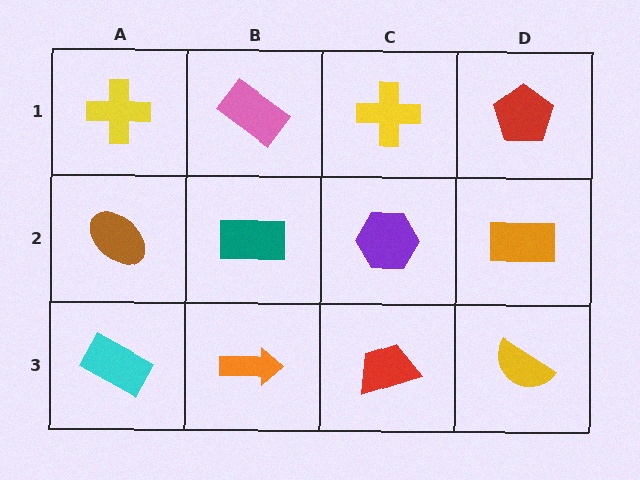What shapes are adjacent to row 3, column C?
A purple hexagon (row 2, column C), an orange arrow (row 3, column B), a yellow semicircle (row 3, column D).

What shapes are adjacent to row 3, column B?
A teal rectangle (row 2, column B), a cyan rectangle (row 3, column A), a red trapezoid (row 3, column C).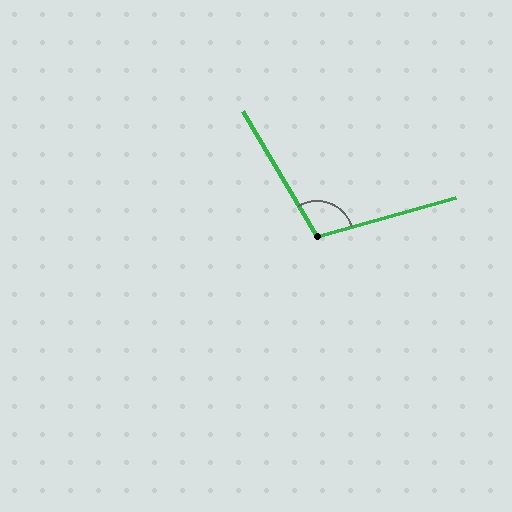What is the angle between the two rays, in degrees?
Approximately 105 degrees.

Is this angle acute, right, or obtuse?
It is obtuse.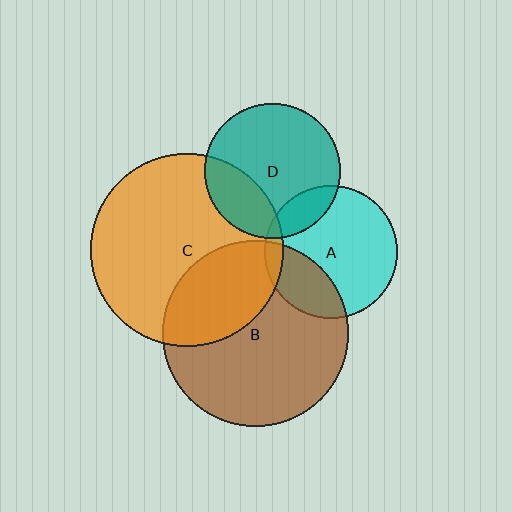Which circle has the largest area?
Circle C (orange).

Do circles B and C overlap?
Yes.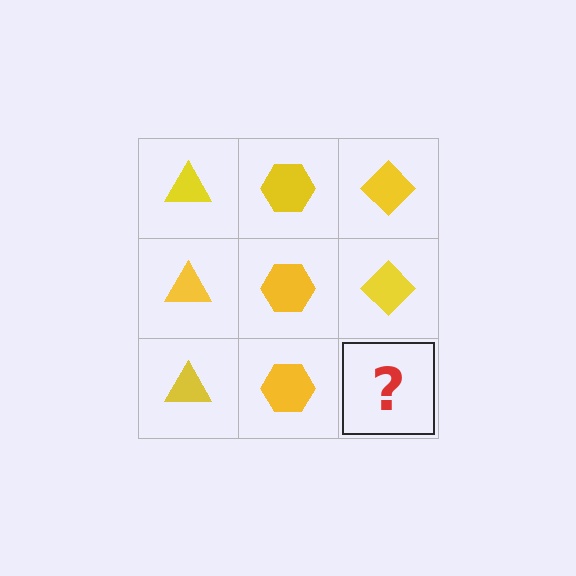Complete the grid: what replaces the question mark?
The question mark should be replaced with a yellow diamond.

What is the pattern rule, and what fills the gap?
The rule is that each column has a consistent shape. The gap should be filled with a yellow diamond.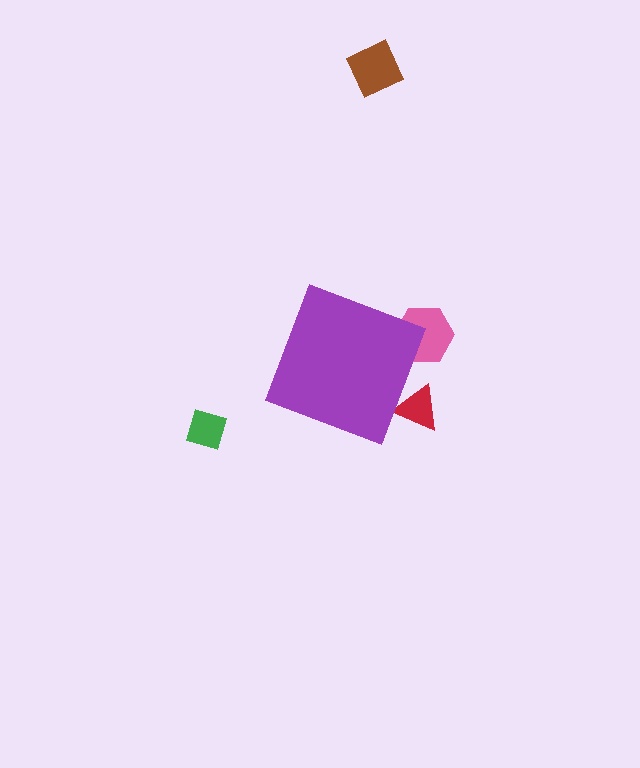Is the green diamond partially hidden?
No, the green diamond is fully visible.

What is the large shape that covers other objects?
A purple diamond.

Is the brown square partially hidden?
No, the brown square is fully visible.